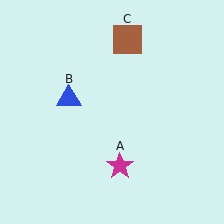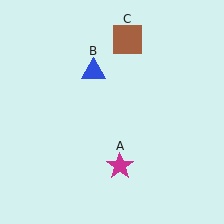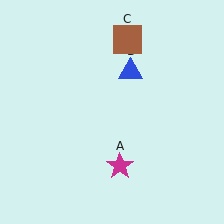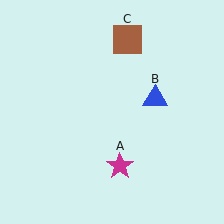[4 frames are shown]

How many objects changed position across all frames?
1 object changed position: blue triangle (object B).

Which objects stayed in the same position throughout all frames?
Magenta star (object A) and brown square (object C) remained stationary.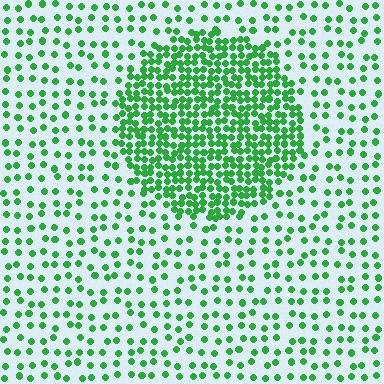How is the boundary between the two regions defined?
The boundary is defined by a change in element density (approximately 2.8x ratio). All elements are the same color, size, and shape.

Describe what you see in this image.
The image contains small green elements arranged at two different densities. A circle-shaped region is visible where the elements are more densely packed than the surrounding area.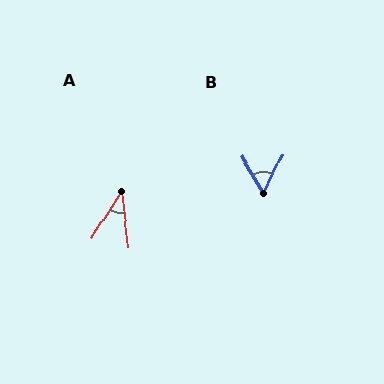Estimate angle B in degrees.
Approximately 55 degrees.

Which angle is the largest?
B, at approximately 55 degrees.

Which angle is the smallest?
A, at approximately 39 degrees.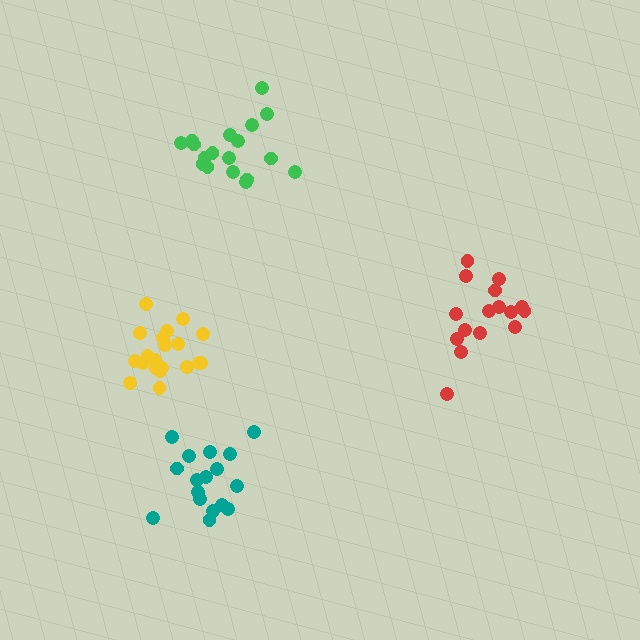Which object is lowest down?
The teal cluster is bottommost.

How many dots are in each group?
Group 1: 20 dots, Group 2: 18 dots, Group 3: 17 dots, Group 4: 16 dots (71 total).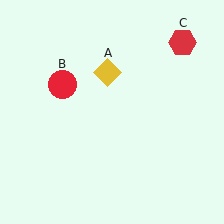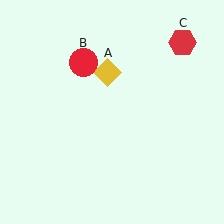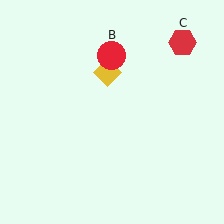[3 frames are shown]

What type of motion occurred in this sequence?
The red circle (object B) rotated clockwise around the center of the scene.